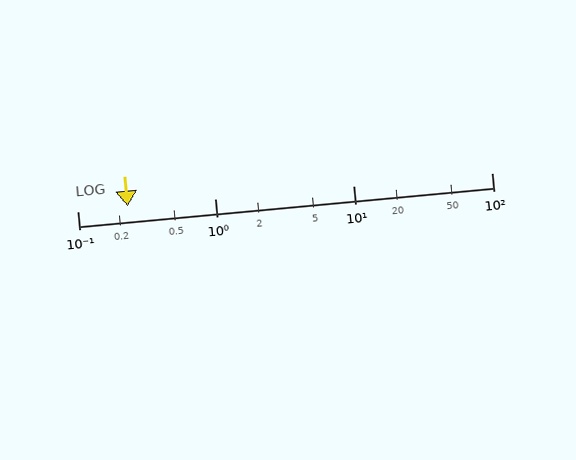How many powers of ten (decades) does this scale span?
The scale spans 3 decades, from 0.1 to 100.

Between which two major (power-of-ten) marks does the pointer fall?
The pointer is between 0.1 and 1.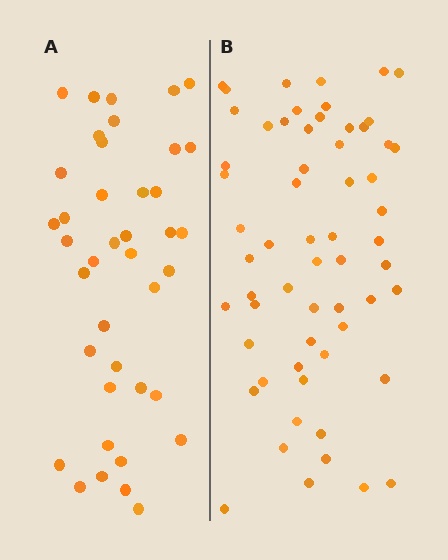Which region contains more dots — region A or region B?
Region B (the right region) has more dots.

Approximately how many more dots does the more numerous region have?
Region B has approximately 20 more dots than region A.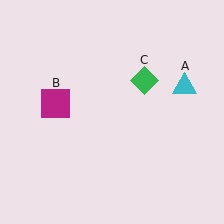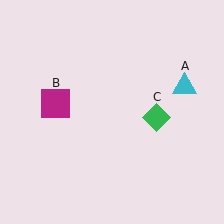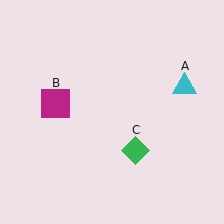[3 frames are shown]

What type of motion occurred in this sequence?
The green diamond (object C) rotated clockwise around the center of the scene.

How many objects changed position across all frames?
1 object changed position: green diamond (object C).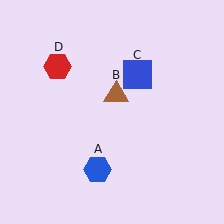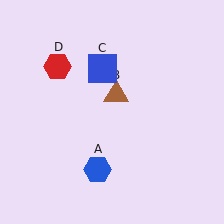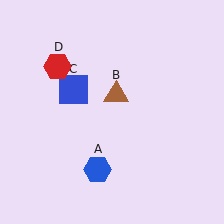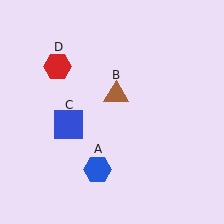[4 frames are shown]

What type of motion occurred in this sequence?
The blue square (object C) rotated counterclockwise around the center of the scene.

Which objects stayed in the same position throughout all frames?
Blue hexagon (object A) and brown triangle (object B) and red hexagon (object D) remained stationary.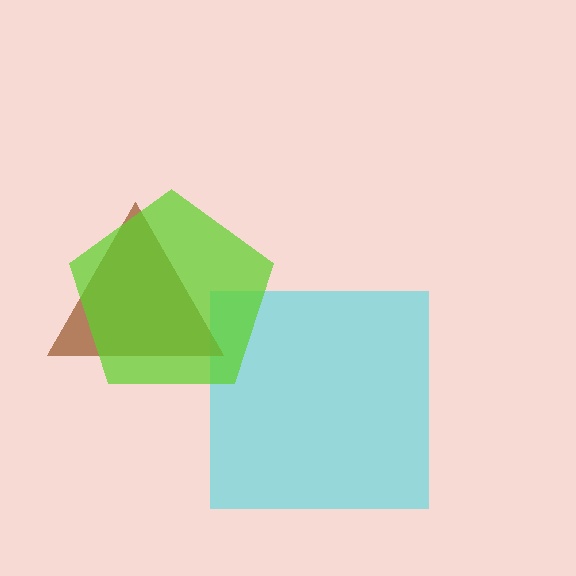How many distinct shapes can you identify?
There are 3 distinct shapes: a cyan square, a brown triangle, a lime pentagon.